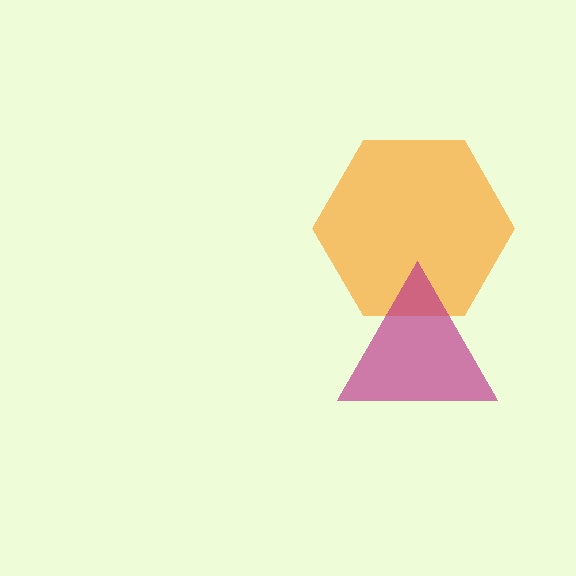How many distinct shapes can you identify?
There are 2 distinct shapes: an orange hexagon, a magenta triangle.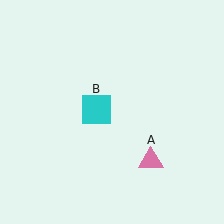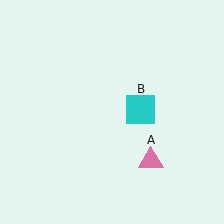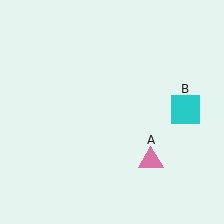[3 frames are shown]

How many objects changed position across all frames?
1 object changed position: cyan square (object B).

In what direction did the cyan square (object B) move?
The cyan square (object B) moved right.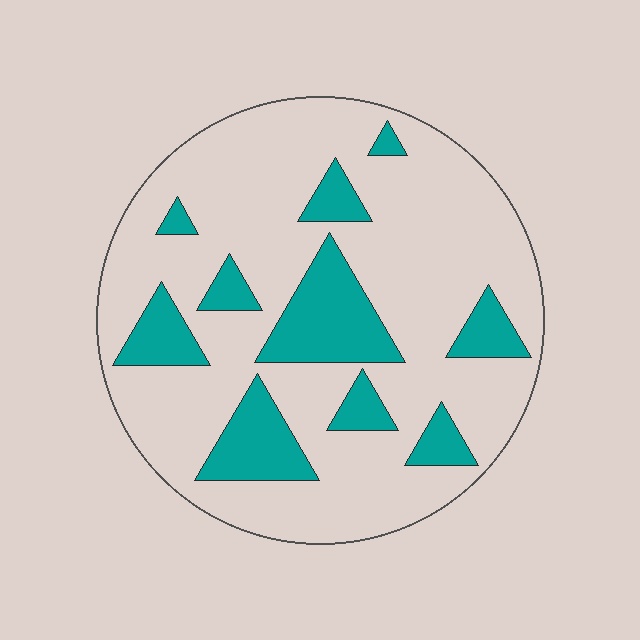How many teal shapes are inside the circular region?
10.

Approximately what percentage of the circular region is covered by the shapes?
Approximately 20%.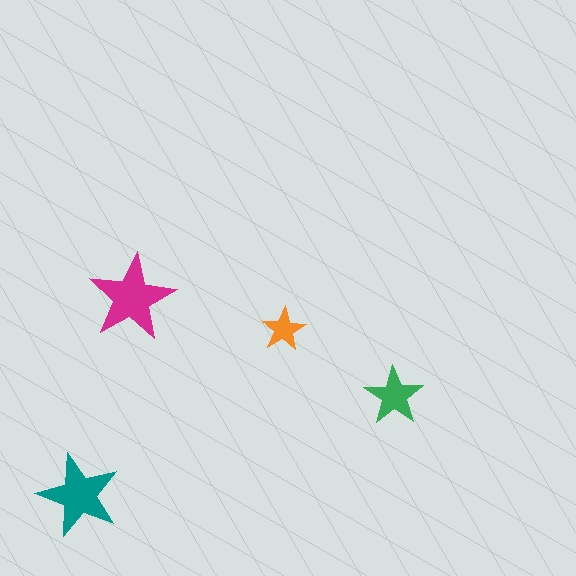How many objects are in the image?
There are 4 objects in the image.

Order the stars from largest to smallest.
the magenta one, the teal one, the green one, the orange one.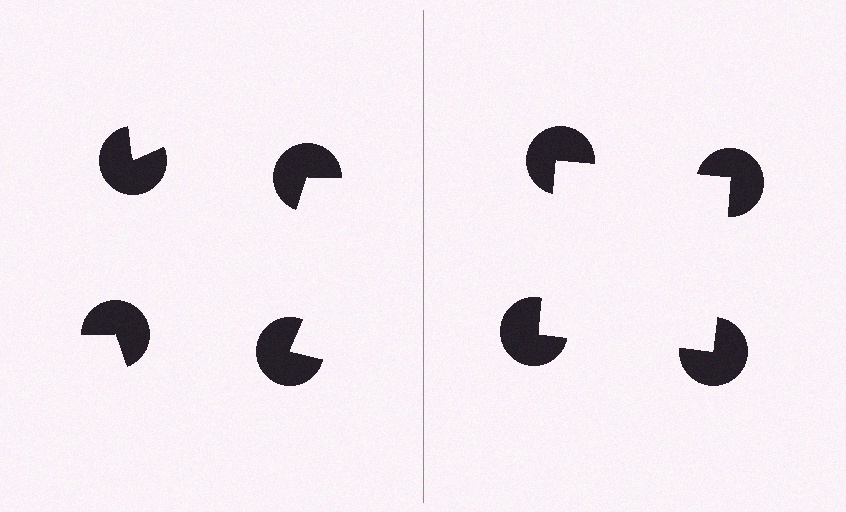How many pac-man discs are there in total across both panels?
8 — 4 on each side.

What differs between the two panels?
The pac-man discs are positioned identically on both sides; only the wedge orientations differ. On the right they align to a square; on the left they are misaligned.